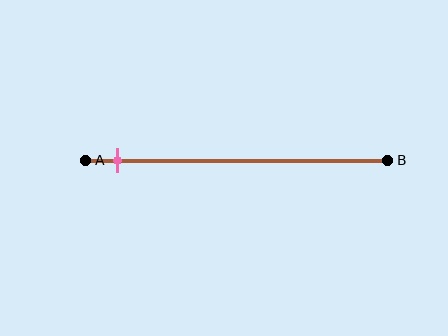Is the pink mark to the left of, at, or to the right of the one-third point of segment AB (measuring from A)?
The pink mark is to the left of the one-third point of segment AB.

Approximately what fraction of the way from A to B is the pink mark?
The pink mark is approximately 10% of the way from A to B.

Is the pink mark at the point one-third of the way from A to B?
No, the mark is at about 10% from A, not at the 33% one-third point.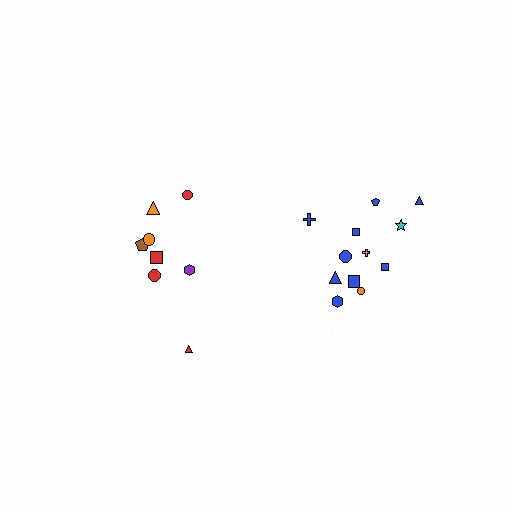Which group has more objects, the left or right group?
The right group.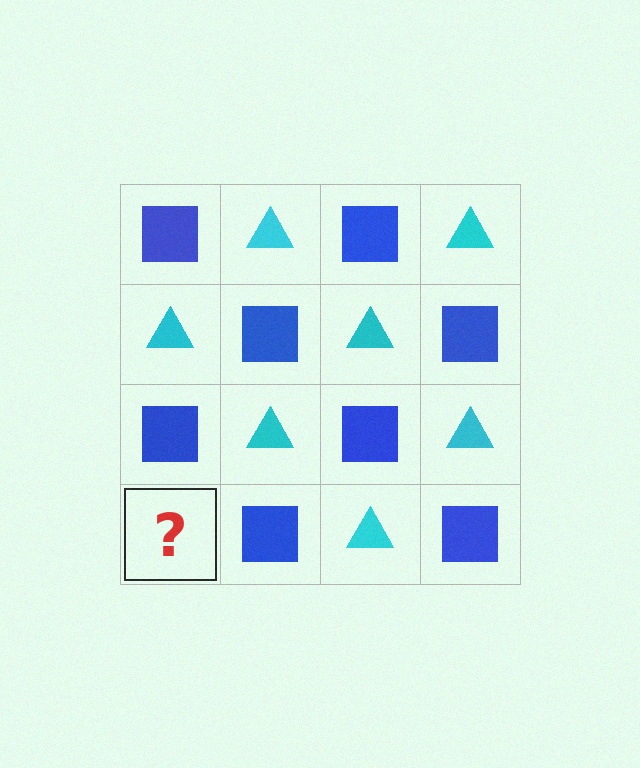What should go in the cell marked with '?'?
The missing cell should contain a cyan triangle.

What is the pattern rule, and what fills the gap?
The rule is that it alternates blue square and cyan triangle in a checkerboard pattern. The gap should be filled with a cyan triangle.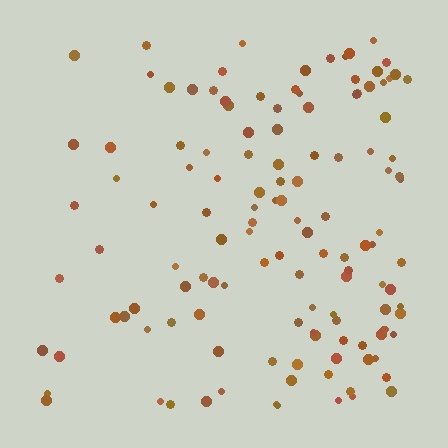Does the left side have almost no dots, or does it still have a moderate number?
Still a moderate number, just noticeably fewer than the right.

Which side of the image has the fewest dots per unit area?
The left.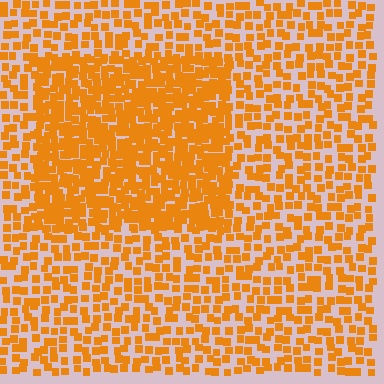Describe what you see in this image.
The image contains small orange elements arranged at two different densities. A rectangle-shaped region is visible where the elements are more densely packed than the surrounding area.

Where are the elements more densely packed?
The elements are more densely packed inside the rectangle boundary.